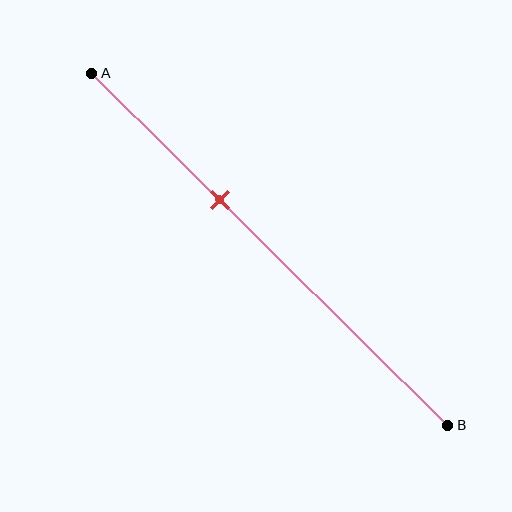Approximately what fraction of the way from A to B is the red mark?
The red mark is approximately 35% of the way from A to B.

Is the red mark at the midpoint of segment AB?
No, the mark is at about 35% from A, not at the 50% midpoint.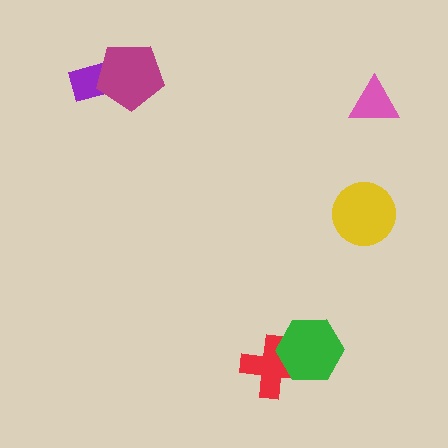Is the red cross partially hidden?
Yes, it is partially covered by another shape.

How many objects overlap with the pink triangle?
0 objects overlap with the pink triangle.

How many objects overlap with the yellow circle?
0 objects overlap with the yellow circle.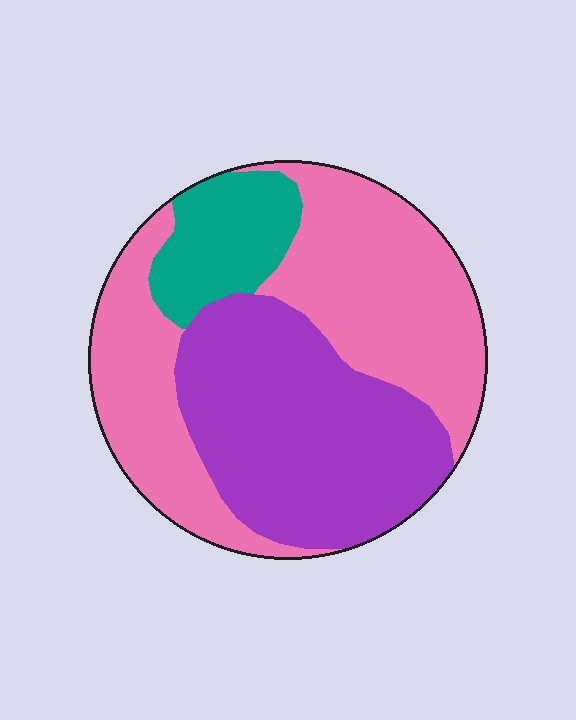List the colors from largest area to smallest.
From largest to smallest: pink, purple, teal.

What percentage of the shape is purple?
Purple covers 38% of the shape.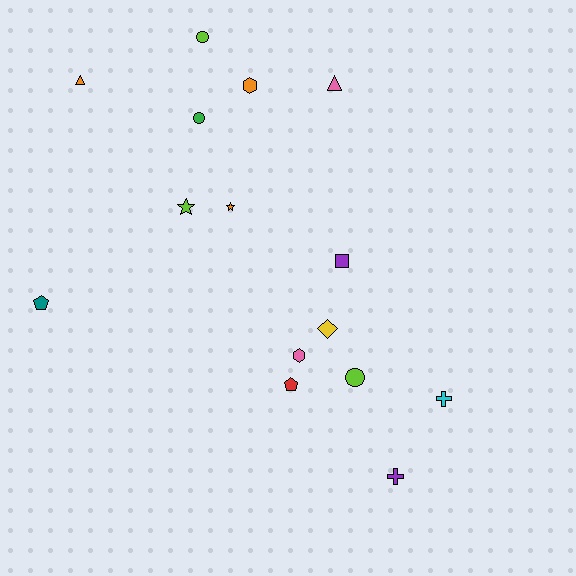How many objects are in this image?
There are 15 objects.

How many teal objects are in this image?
There is 1 teal object.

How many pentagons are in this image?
There are 2 pentagons.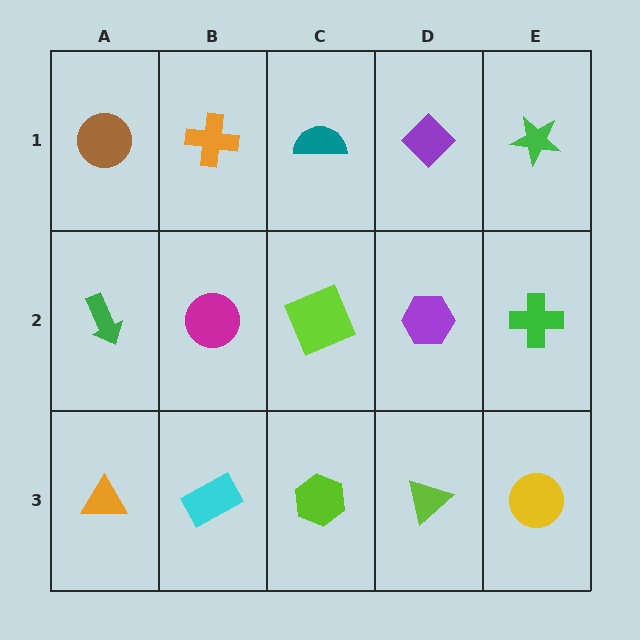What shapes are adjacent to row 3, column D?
A purple hexagon (row 2, column D), a lime hexagon (row 3, column C), a yellow circle (row 3, column E).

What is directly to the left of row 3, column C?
A cyan rectangle.